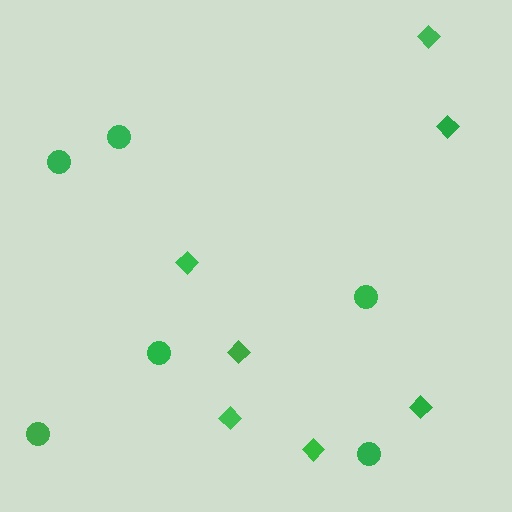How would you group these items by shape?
There are 2 groups: one group of diamonds (7) and one group of circles (6).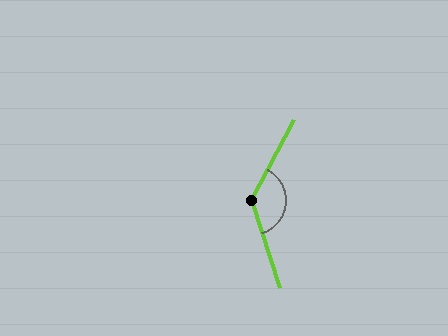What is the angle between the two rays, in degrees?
Approximately 134 degrees.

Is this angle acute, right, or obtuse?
It is obtuse.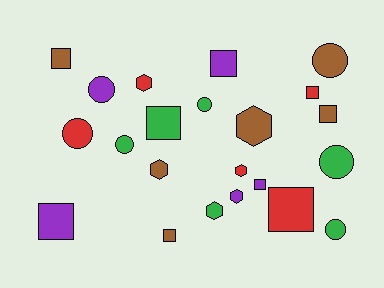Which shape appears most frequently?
Square, with 9 objects.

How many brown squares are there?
There are 3 brown squares.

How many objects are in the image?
There are 22 objects.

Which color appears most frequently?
Brown, with 6 objects.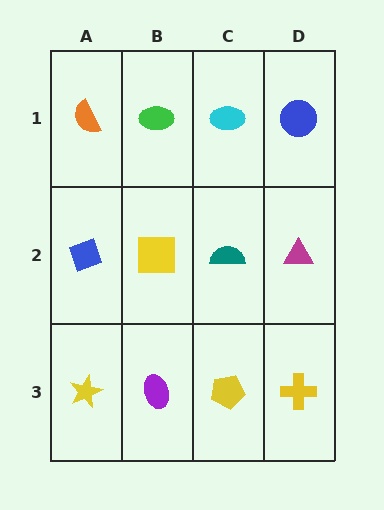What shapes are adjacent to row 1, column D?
A magenta triangle (row 2, column D), a cyan ellipse (row 1, column C).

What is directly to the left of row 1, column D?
A cyan ellipse.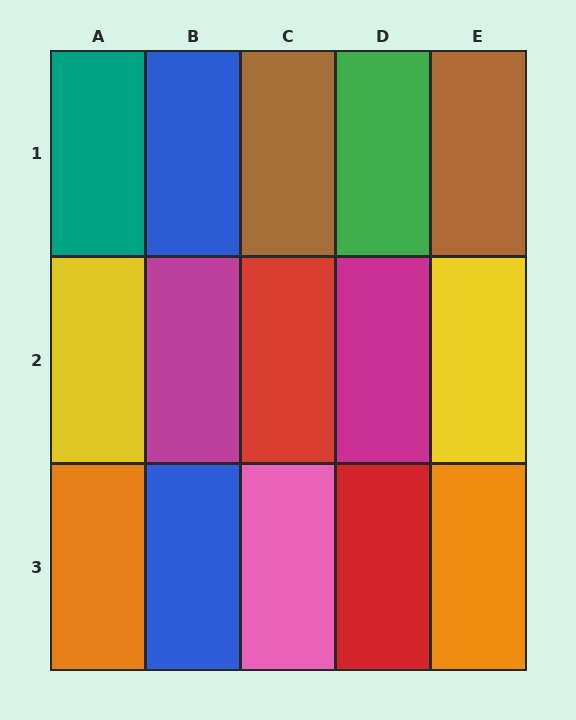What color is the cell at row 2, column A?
Yellow.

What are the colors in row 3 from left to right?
Orange, blue, pink, red, orange.